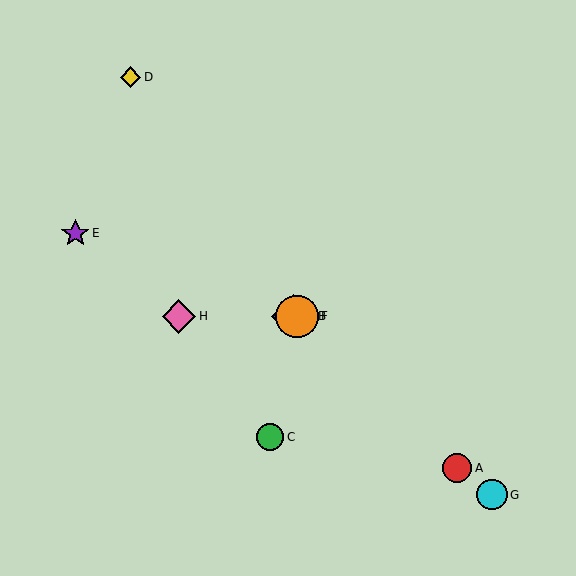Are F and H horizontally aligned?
Yes, both are at y≈316.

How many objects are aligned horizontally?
3 objects (B, F, H) are aligned horizontally.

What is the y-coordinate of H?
Object H is at y≈316.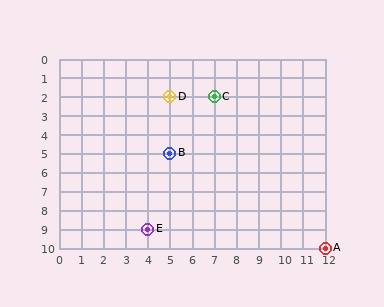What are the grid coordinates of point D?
Point D is at grid coordinates (5, 2).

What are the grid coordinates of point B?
Point B is at grid coordinates (5, 5).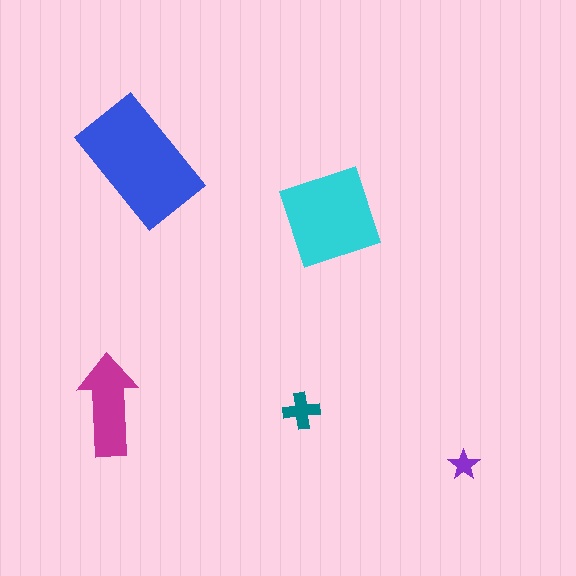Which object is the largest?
The blue rectangle.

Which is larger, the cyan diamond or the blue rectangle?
The blue rectangle.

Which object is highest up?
The blue rectangle is topmost.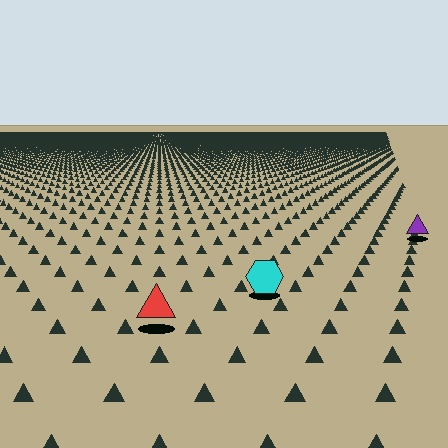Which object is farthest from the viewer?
The purple triangle is farthest from the viewer. It appears smaller and the ground texture around it is denser.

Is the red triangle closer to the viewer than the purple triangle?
Yes. The red triangle is closer — you can tell from the texture gradient: the ground texture is coarser near it.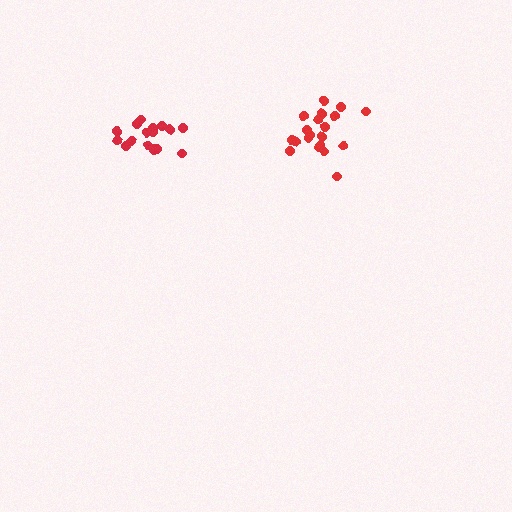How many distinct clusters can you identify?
There are 2 distinct clusters.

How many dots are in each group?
Group 1: 17 dots, Group 2: 20 dots (37 total).